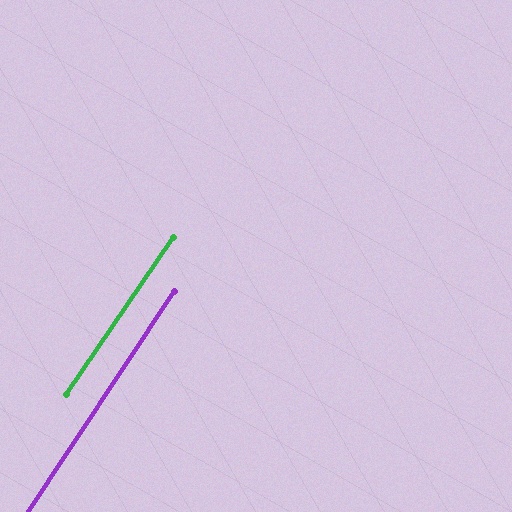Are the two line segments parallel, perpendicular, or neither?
Parallel — their directions differ by only 0.8°.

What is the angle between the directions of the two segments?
Approximately 1 degree.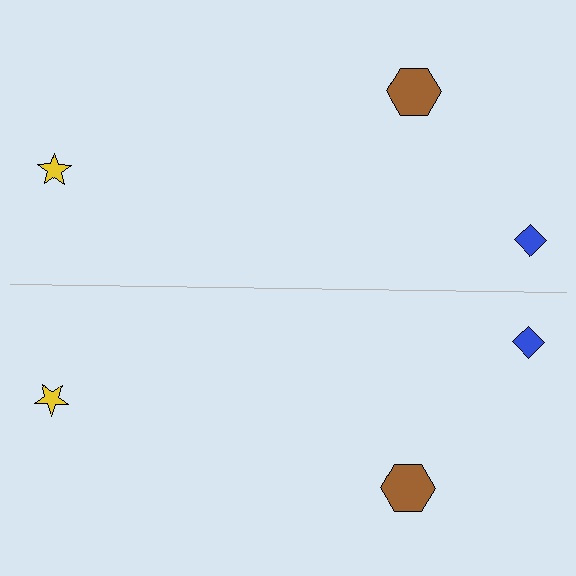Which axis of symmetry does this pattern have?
The pattern has a horizontal axis of symmetry running through the center of the image.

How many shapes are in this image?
There are 6 shapes in this image.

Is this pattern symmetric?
Yes, this pattern has bilateral (reflection) symmetry.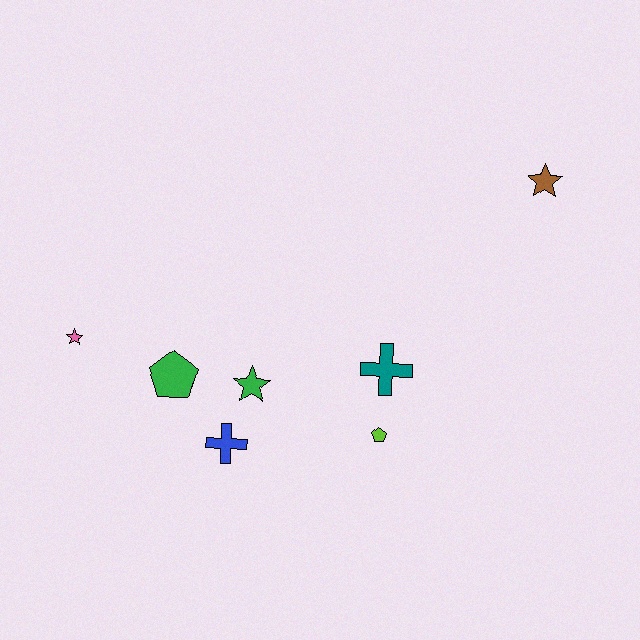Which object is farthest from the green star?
The brown star is farthest from the green star.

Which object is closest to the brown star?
The teal cross is closest to the brown star.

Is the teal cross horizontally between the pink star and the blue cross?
No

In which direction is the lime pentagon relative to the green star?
The lime pentagon is to the right of the green star.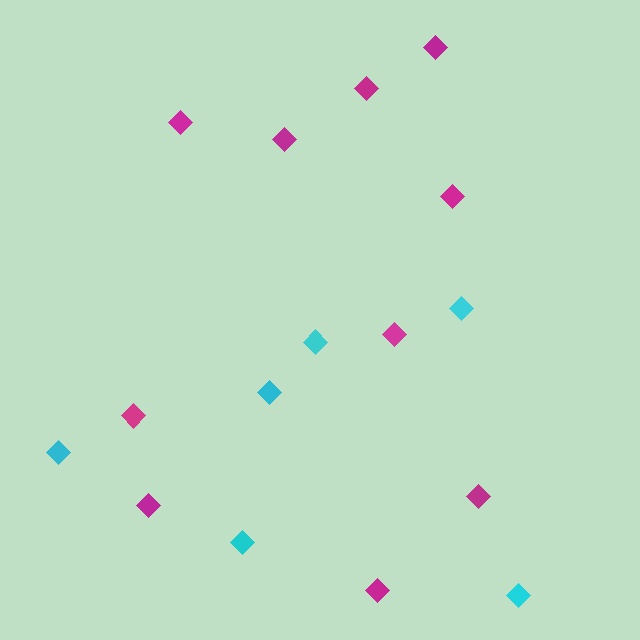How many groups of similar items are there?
There are 2 groups: one group of cyan diamonds (6) and one group of magenta diamonds (10).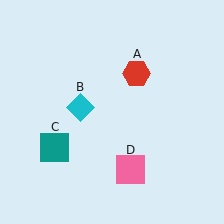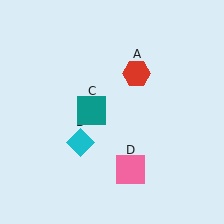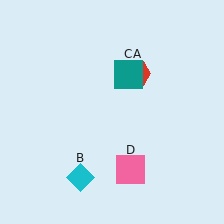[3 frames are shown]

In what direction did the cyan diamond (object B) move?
The cyan diamond (object B) moved down.